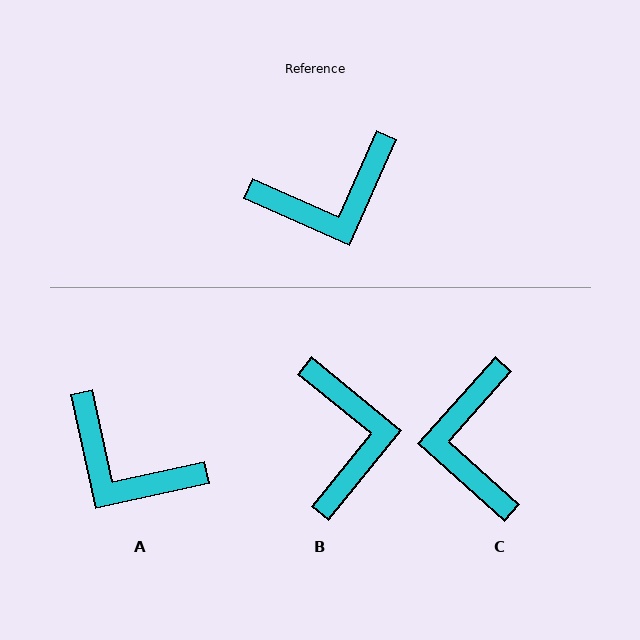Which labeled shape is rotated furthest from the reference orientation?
C, about 108 degrees away.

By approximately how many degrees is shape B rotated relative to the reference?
Approximately 75 degrees counter-clockwise.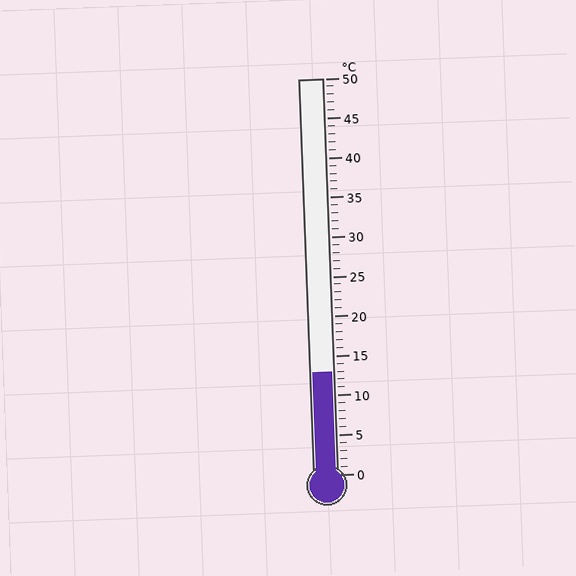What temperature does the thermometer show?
The thermometer shows approximately 13°C.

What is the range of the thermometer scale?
The thermometer scale ranges from 0°C to 50°C.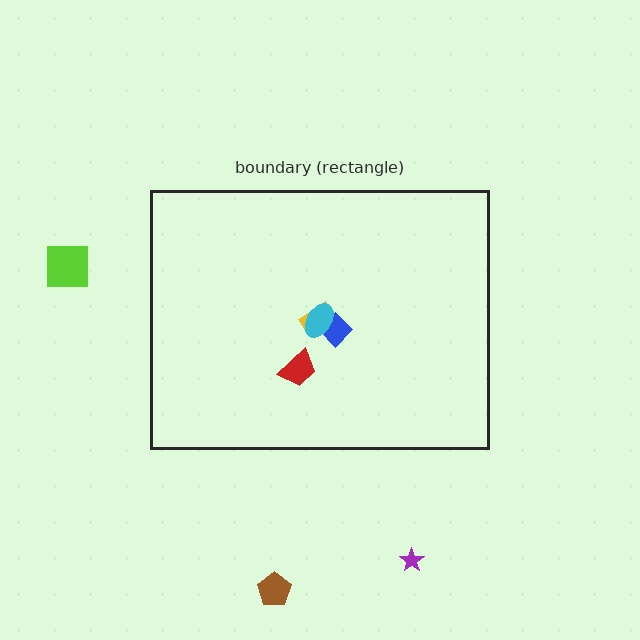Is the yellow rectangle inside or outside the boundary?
Inside.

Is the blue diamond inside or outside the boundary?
Inside.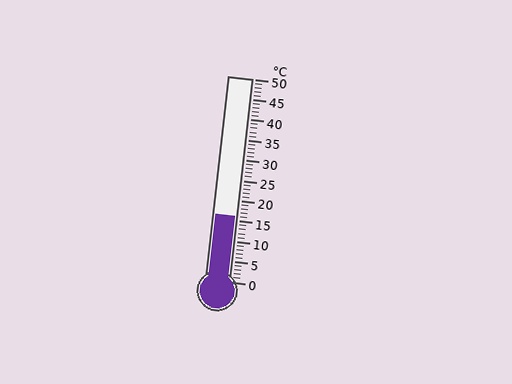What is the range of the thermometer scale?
The thermometer scale ranges from 0°C to 50°C.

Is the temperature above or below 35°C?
The temperature is below 35°C.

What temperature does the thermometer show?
The thermometer shows approximately 16°C.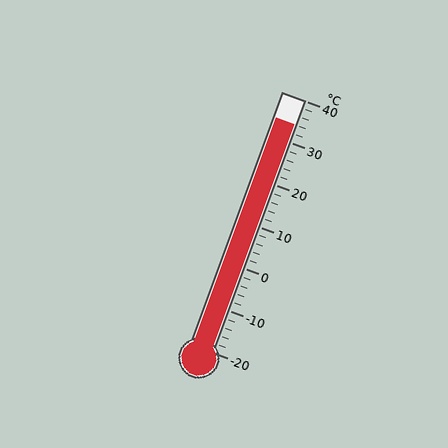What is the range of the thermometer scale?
The thermometer scale ranges from -20°C to 40°C.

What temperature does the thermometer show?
The thermometer shows approximately 34°C.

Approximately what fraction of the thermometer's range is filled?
The thermometer is filled to approximately 90% of its range.